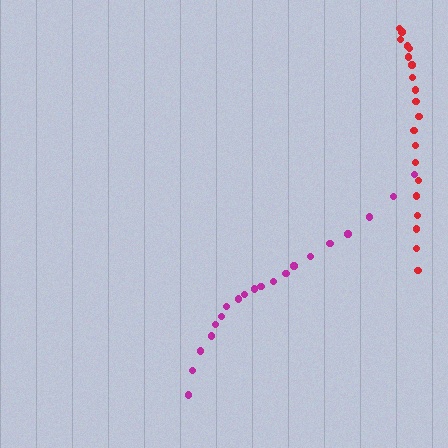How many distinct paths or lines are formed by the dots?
There are 2 distinct paths.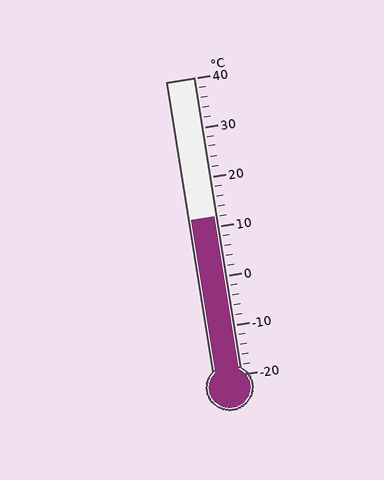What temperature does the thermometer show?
The thermometer shows approximately 12°C.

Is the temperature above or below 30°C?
The temperature is below 30°C.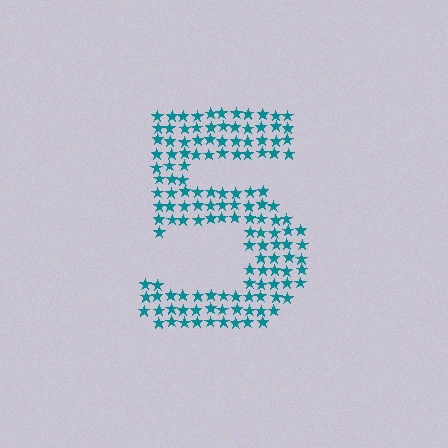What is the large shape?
The large shape is the digit 5.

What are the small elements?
The small elements are stars.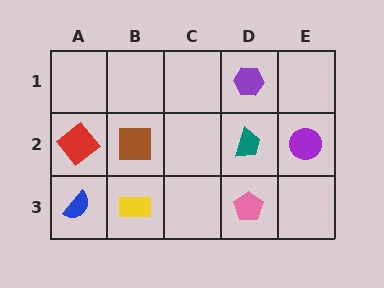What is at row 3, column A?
A blue semicircle.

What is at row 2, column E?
A purple circle.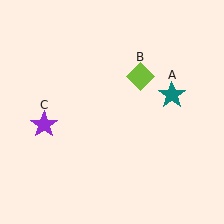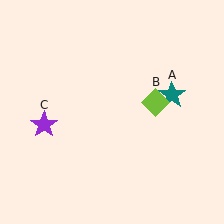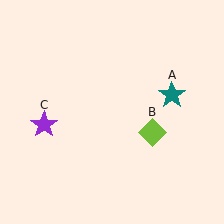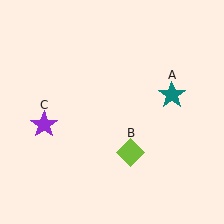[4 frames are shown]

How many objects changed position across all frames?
1 object changed position: lime diamond (object B).